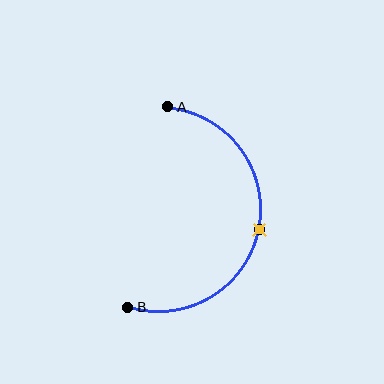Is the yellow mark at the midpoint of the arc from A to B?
Yes. The yellow mark lies on the arc at equal arc-length from both A and B — it is the arc midpoint.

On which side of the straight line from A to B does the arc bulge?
The arc bulges to the right of the straight line connecting A and B.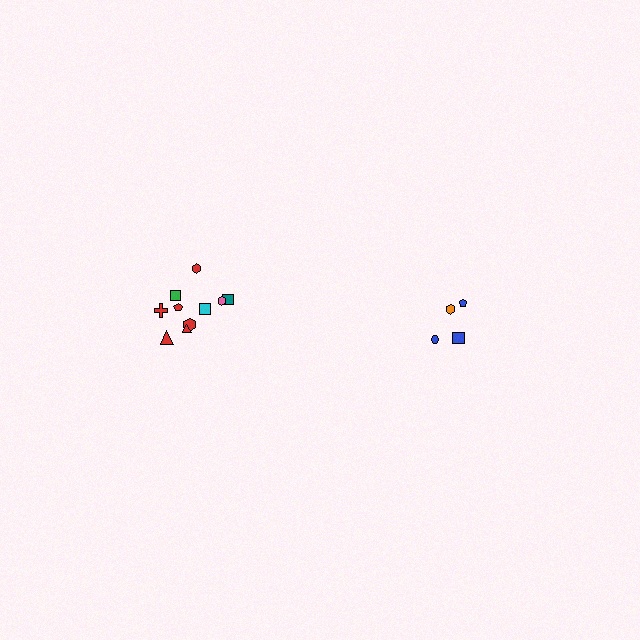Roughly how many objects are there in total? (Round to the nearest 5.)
Roughly 15 objects in total.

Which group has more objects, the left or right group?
The left group.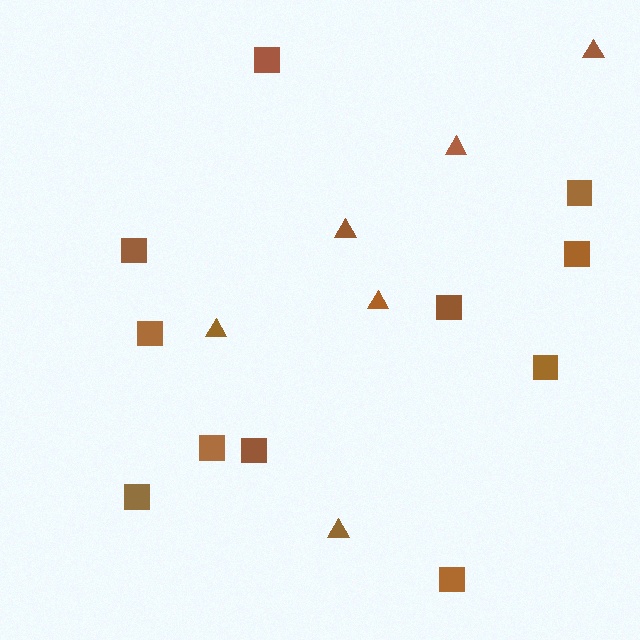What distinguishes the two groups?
There are 2 groups: one group of triangles (6) and one group of squares (11).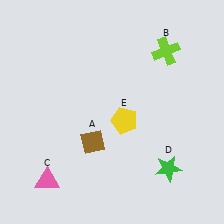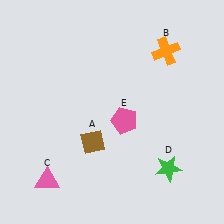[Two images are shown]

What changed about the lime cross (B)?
In Image 1, B is lime. In Image 2, it changed to orange.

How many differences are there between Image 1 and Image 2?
There are 2 differences between the two images.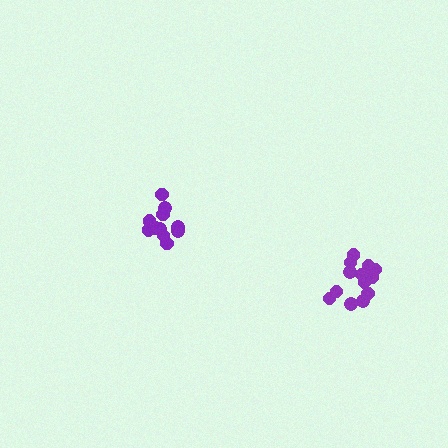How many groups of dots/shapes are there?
There are 2 groups.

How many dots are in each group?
Group 1: 13 dots, Group 2: 11 dots (24 total).